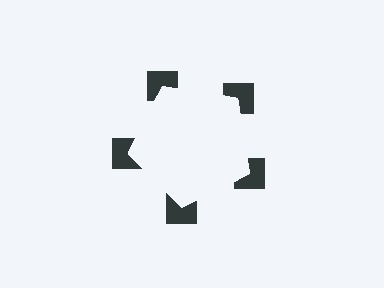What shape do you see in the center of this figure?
An illusory pentagon — its edges are inferred from the aligned wedge cuts in the notched squares, not physically drawn.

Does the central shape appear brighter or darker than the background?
It typically appears slightly brighter than the background, even though no actual brightness change is drawn.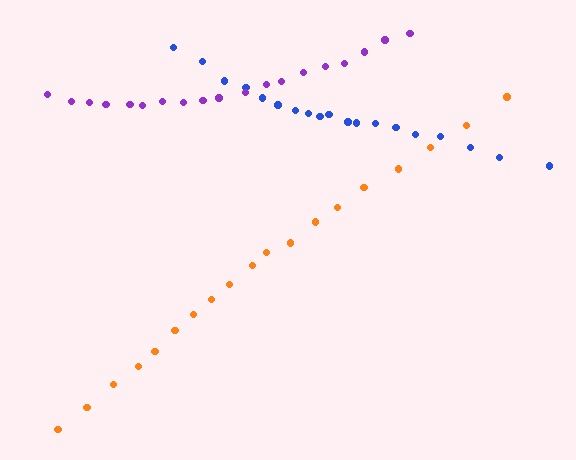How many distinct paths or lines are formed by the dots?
There are 3 distinct paths.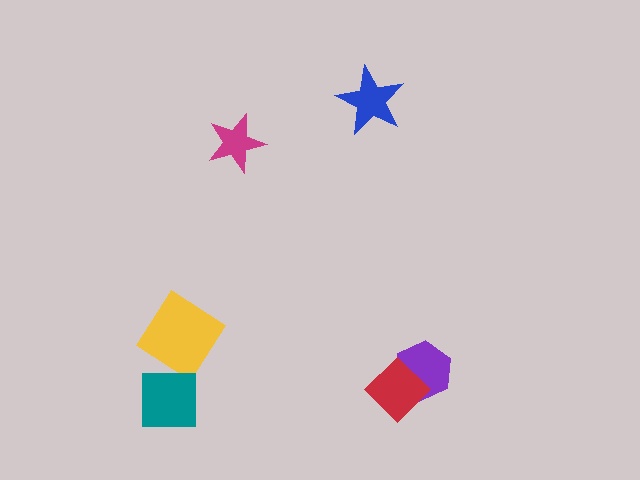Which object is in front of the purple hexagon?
The red diamond is in front of the purple hexagon.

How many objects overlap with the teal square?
0 objects overlap with the teal square.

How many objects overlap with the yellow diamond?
0 objects overlap with the yellow diamond.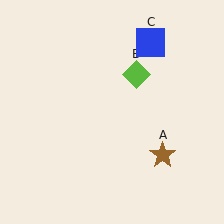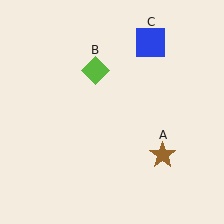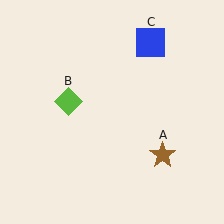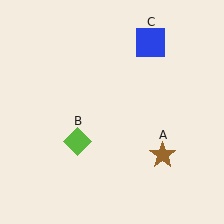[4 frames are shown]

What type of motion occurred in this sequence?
The lime diamond (object B) rotated counterclockwise around the center of the scene.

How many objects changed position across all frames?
1 object changed position: lime diamond (object B).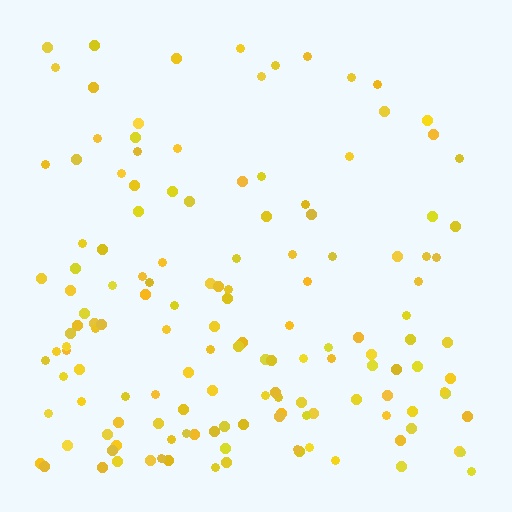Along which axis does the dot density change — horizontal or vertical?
Vertical.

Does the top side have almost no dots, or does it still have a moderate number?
Still a moderate number, just noticeably fewer than the bottom.